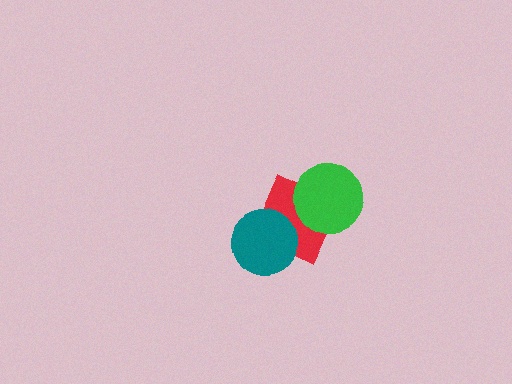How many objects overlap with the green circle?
1 object overlaps with the green circle.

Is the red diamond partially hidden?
Yes, it is partially covered by another shape.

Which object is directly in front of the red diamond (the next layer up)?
The teal circle is directly in front of the red diamond.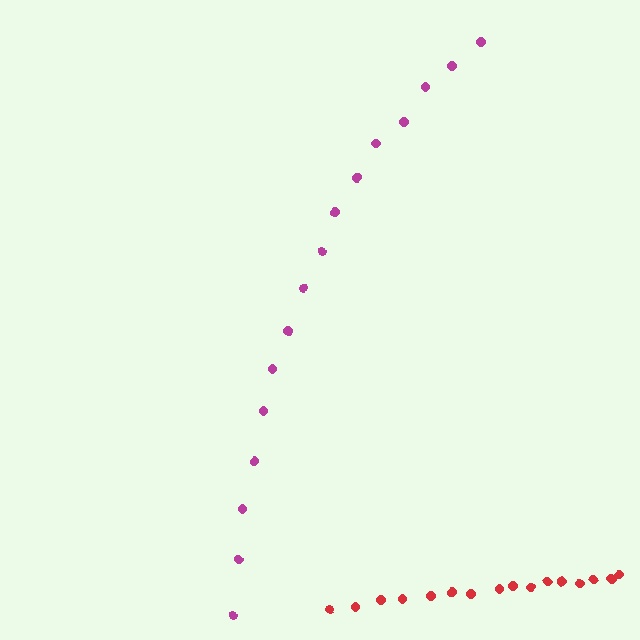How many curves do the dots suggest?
There are 2 distinct paths.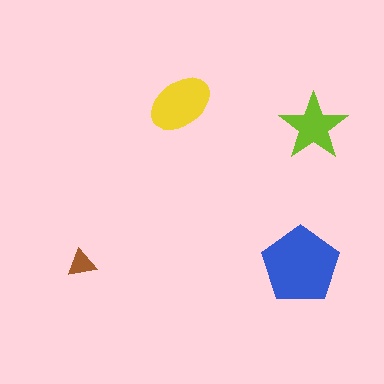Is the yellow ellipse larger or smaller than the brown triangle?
Larger.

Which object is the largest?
The blue pentagon.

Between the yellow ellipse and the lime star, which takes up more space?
The yellow ellipse.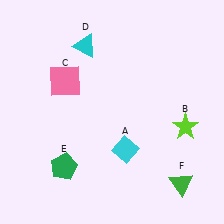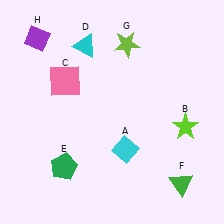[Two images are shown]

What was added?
A lime star (G), a purple diamond (H) were added in Image 2.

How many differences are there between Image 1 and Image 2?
There are 2 differences between the two images.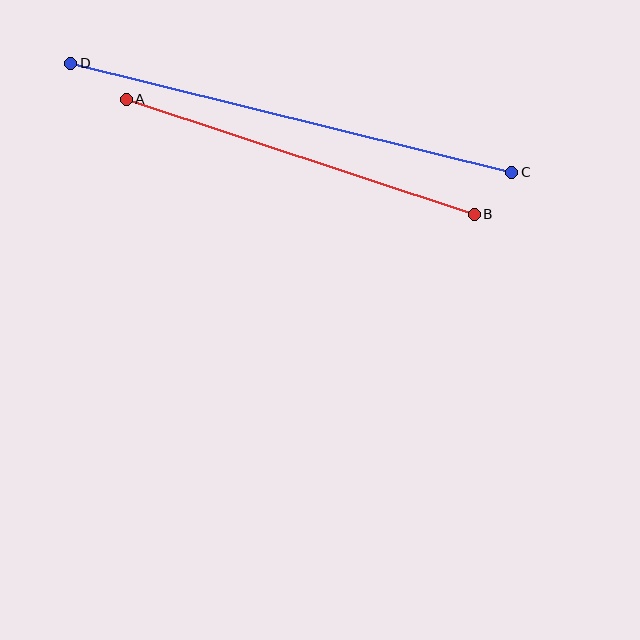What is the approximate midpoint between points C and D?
The midpoint is at approximately (291, 118) pixels.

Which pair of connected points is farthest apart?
Points C and D are farthest apart.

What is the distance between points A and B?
The distance is approximately 366 pixels.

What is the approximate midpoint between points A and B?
The midpoint is at approximately (300, 157) pixels.